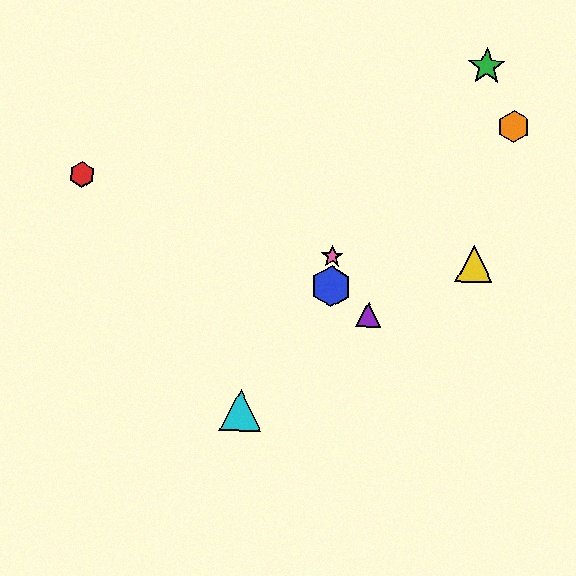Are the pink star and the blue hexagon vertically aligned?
Yes, both are at x≈332.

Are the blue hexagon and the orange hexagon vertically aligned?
No, the blue hexagon is at x≈331 and the orange hexagon is at x≈514.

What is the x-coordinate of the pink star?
The pink star is at x≈332.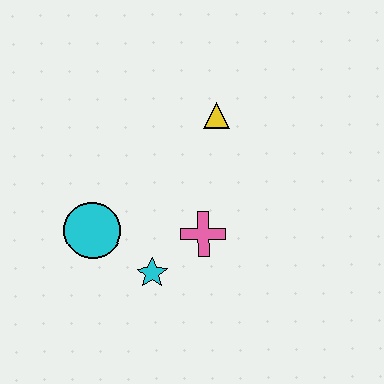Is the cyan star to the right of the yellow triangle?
No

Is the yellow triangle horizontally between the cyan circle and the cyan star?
No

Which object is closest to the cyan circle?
The cyan star is closest to the cyan circle.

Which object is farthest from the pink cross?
The yellow triangle is farthest from the pink cross.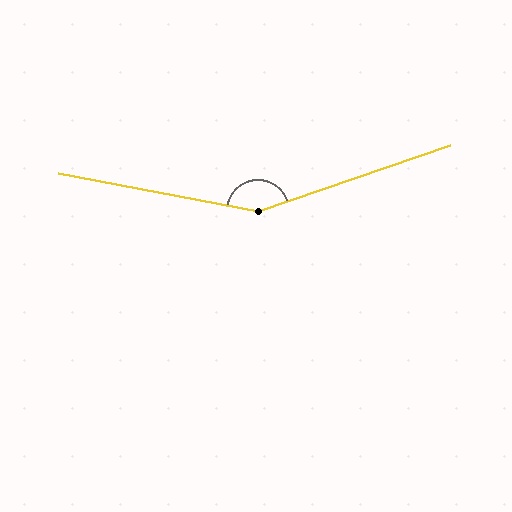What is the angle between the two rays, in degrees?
Approximately 150 degrees.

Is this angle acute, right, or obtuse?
It is obtuse.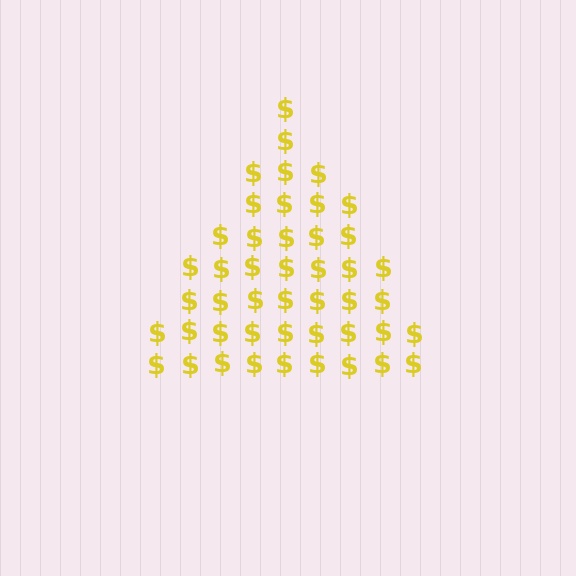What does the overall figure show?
The overall figure shows a triangle.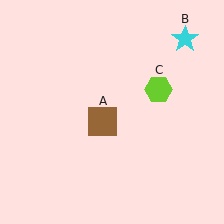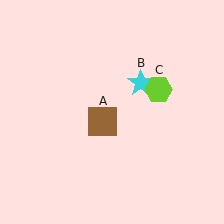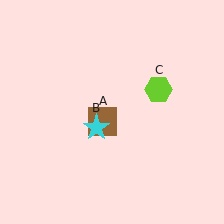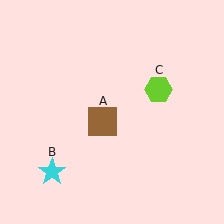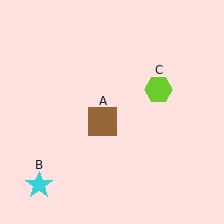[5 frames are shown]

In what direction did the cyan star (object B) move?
The cyan star (object B) moved down and to the left.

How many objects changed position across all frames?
1 object changed position: cyan star (object B).